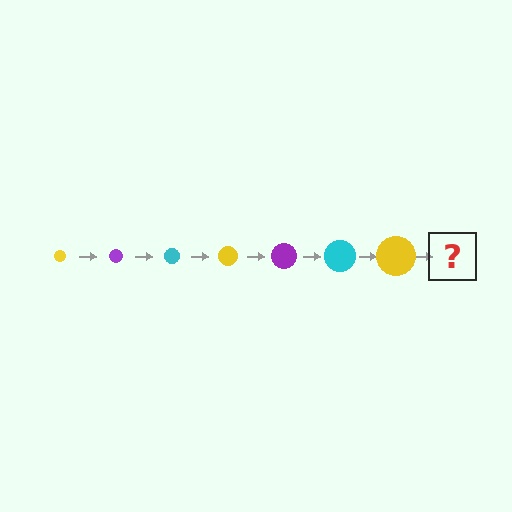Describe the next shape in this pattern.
It should be a purple circle, larger than the previous one.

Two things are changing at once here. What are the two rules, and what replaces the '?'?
The two rules are that the circle grows larger each step and the color cycles through yellow, purple, and cyan. The '?' should be a purple circle, larger than the previous one.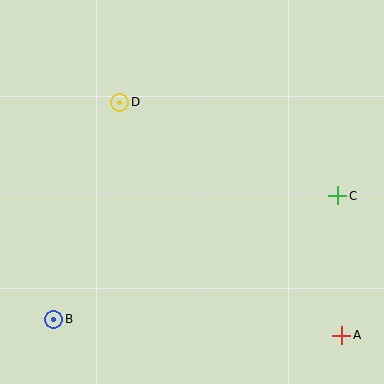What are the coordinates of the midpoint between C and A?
The midpoint between C and A is at (340, 265).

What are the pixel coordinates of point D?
Point D is at (120, 102).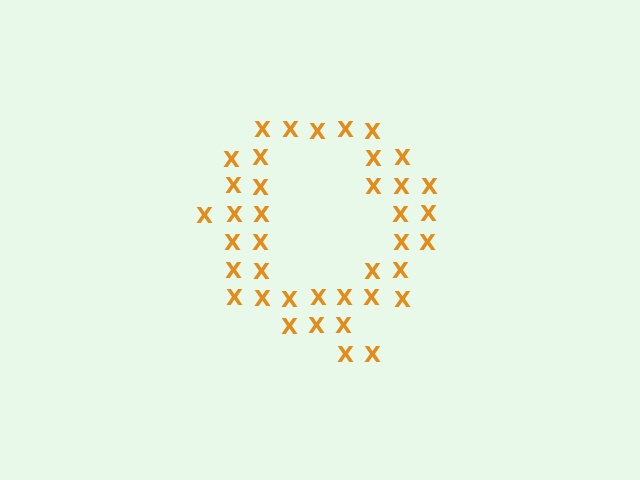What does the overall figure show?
The overall figure shows the letter Q.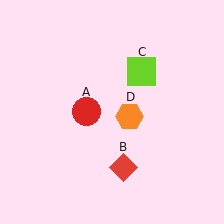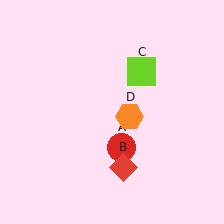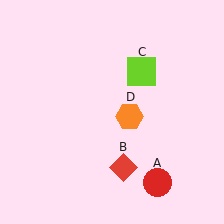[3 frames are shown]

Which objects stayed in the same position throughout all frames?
Red diamond (object B) and lime square (object C) and orange hexagon (object D) remained stationary.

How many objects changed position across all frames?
1 object changed position: red circle (object A).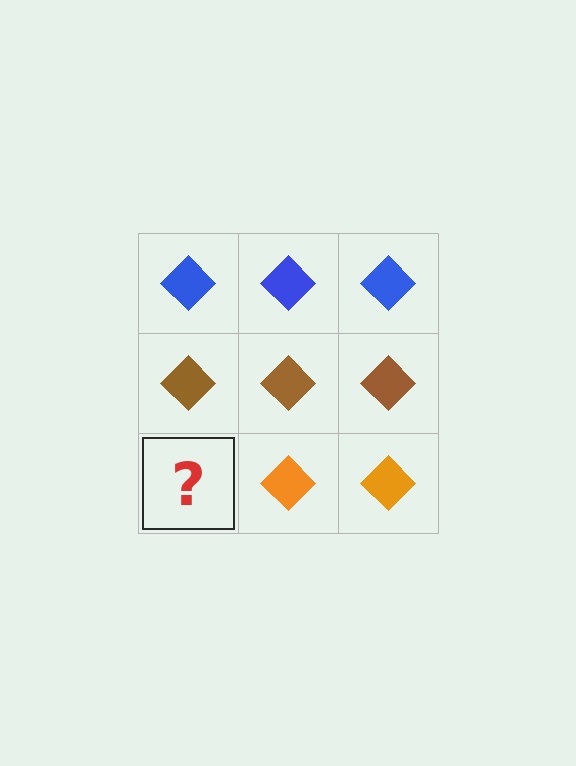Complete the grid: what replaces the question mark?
The question mark should be replaced with an orange diamond.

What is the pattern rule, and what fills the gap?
The rule is that each row has a consistent color. The gap should be filled with an orange diamond.